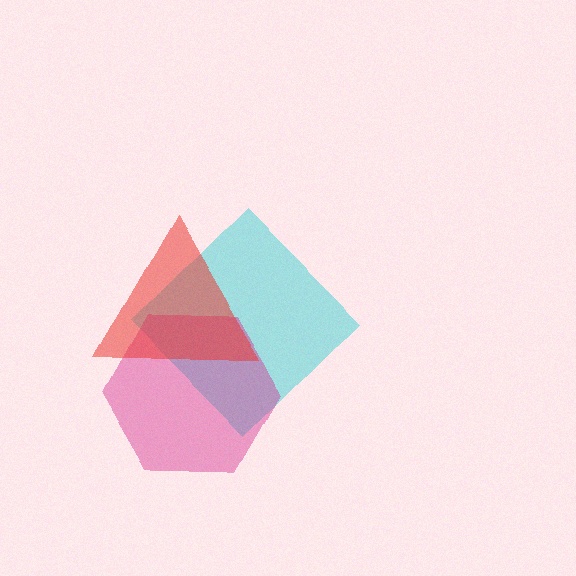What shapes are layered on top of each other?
The layered shapes are: a cyan diamond, a magenta hexagon, a red triangle.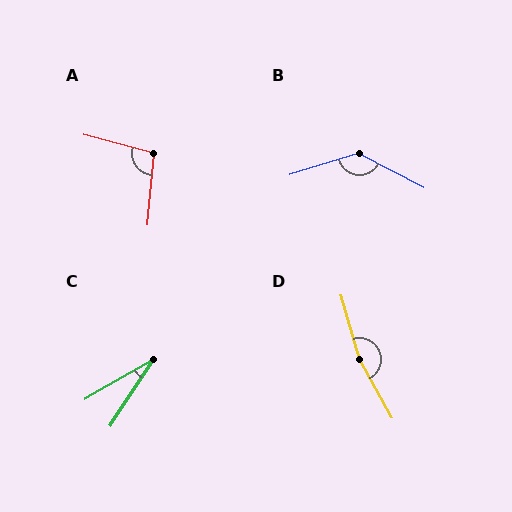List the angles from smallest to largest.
C (27°), A (99°), B (134°), D (167°).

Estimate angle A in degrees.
Approximately 99 degrees.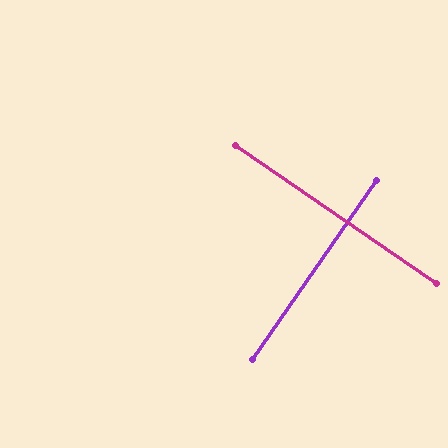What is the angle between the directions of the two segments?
Approximately 90 degrees.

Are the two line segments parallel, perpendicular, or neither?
Perpendicular — they meet at approximately 90°.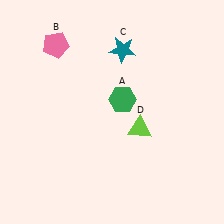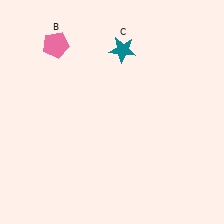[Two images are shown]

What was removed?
The green hexagon (A), the lime triangle (D) were removed in Image 2.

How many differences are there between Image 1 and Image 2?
There are 2 differences between the two images.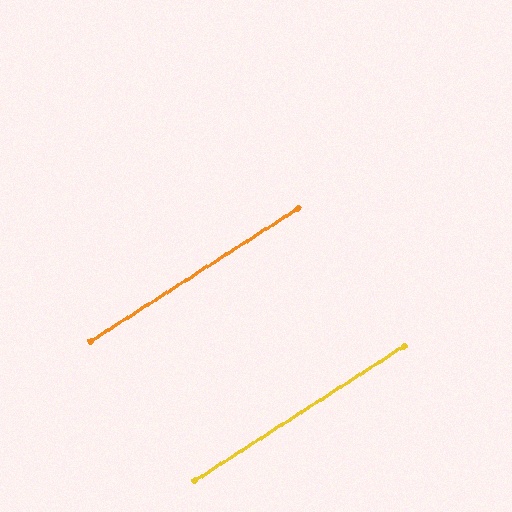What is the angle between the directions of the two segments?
Approximately 0 degrees.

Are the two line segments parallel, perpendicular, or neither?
Parallel — their directions differ by only 0.1°.